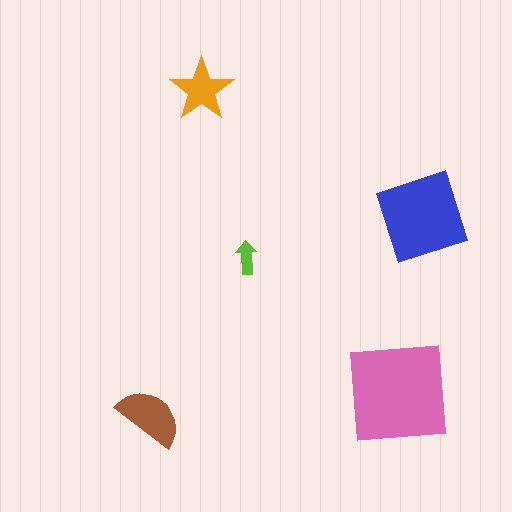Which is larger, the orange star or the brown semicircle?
The brown semicircle.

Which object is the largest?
The pink square.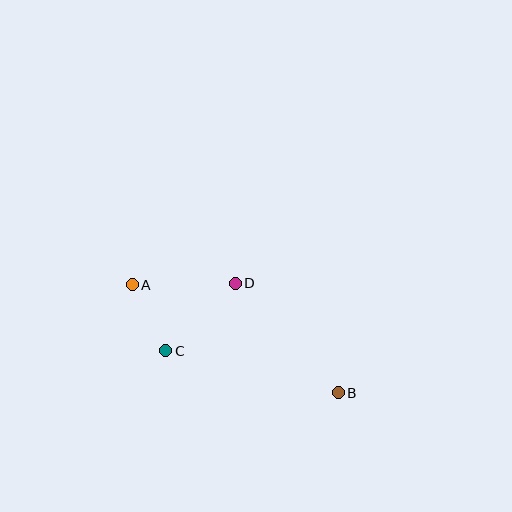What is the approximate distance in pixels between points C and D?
The distance between C and D is approximately 97 pixels.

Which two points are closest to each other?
Points A and C are closest to each other.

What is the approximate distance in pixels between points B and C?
The distance between B and C is approximately 177 pixels.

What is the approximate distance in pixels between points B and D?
The distance between B and D is approximately 151 pixels.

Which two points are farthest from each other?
Points A and B are farthest from each other.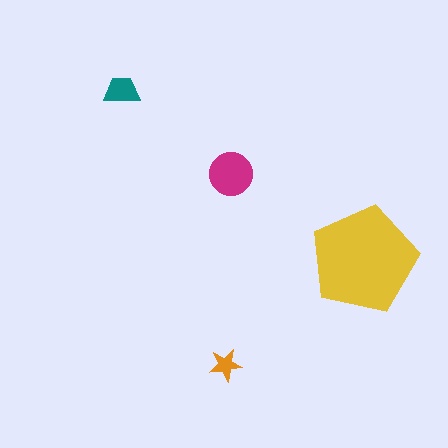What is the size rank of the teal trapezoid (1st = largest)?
3rd.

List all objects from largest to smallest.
The yellow pentagon, the magenta circle, the teal trapezoid, the orange star.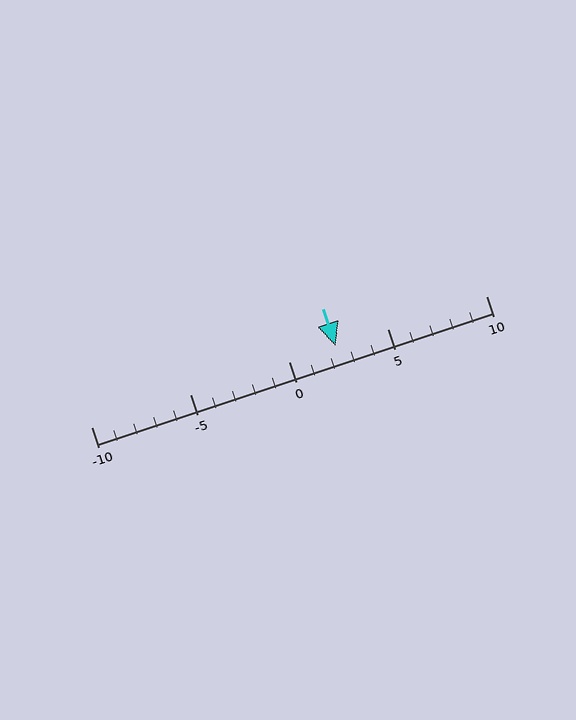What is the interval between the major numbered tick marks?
The major tick marks are spaced 5 units apart.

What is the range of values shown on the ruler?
The ruler shows values from -10 to 10.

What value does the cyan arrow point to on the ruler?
The cyan arrow points to approximately 2.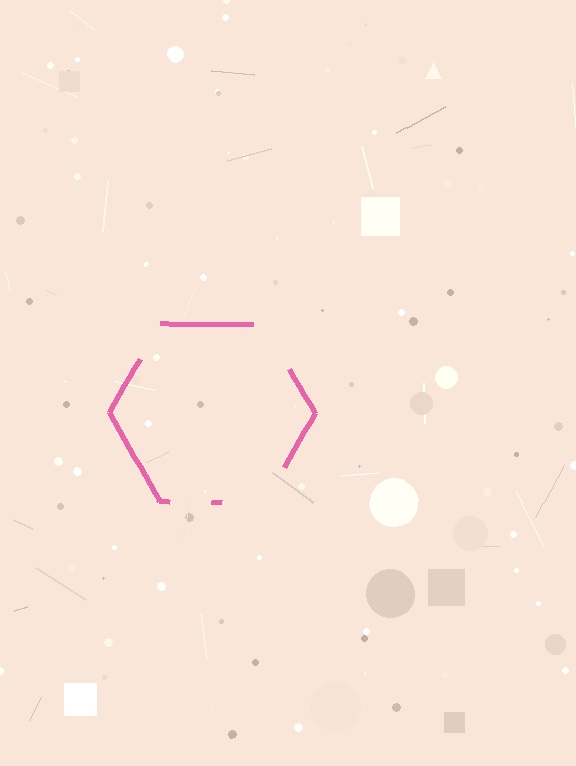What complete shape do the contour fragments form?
The contour fragments form a hexagon.